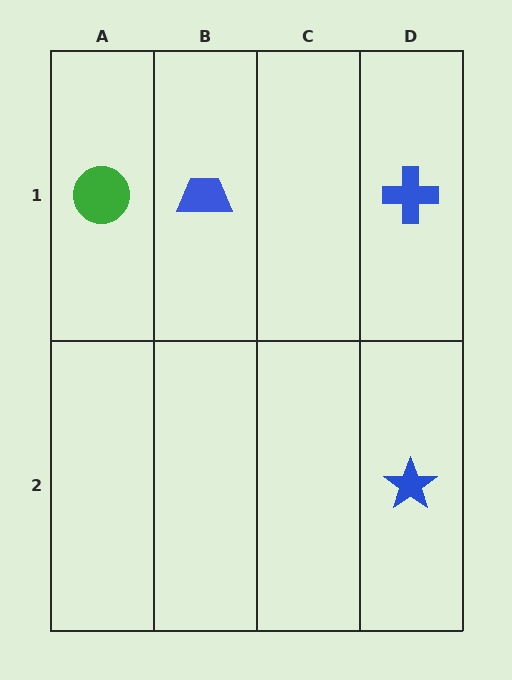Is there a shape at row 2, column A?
No, that cell is empty.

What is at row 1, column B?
A blue trapezoid.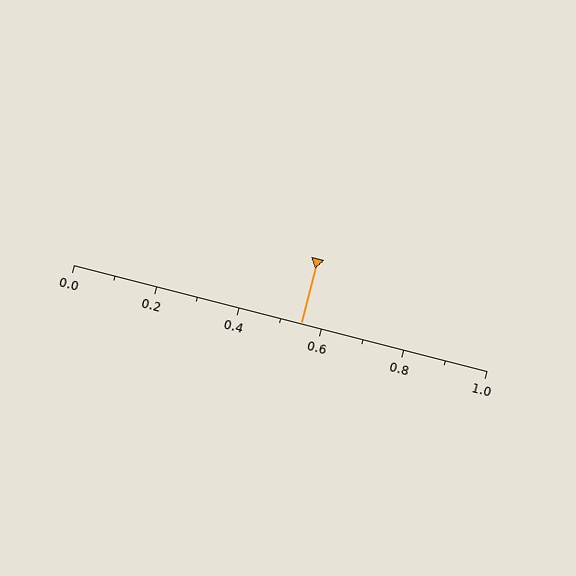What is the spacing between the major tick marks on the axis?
The major ticks are spaced 0.2 apart.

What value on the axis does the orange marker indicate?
The marker indicates approximately 0.55.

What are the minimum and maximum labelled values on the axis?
The axis runs from 0.0 to 1.0.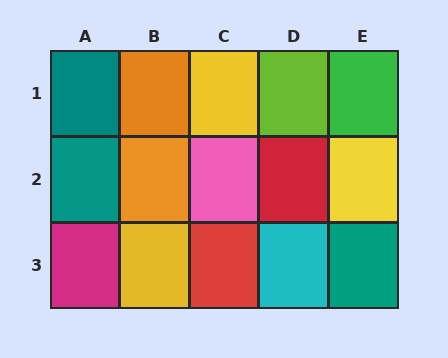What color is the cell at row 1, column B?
Orange.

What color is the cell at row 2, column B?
Orange.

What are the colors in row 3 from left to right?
Magenta, yellow, red, cyan, teal.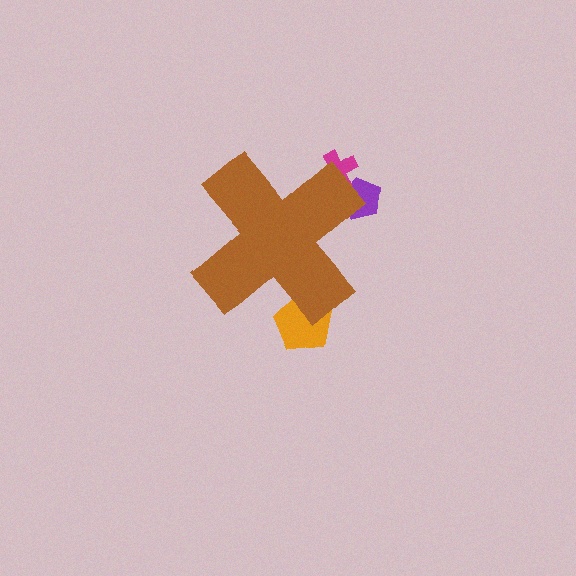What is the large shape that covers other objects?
A brown cross.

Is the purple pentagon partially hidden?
Yes, the purple pentagon is partially hidden behind the brown cross.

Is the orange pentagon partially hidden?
Yes, the orange pentagon is partially hidden behind the brown cross.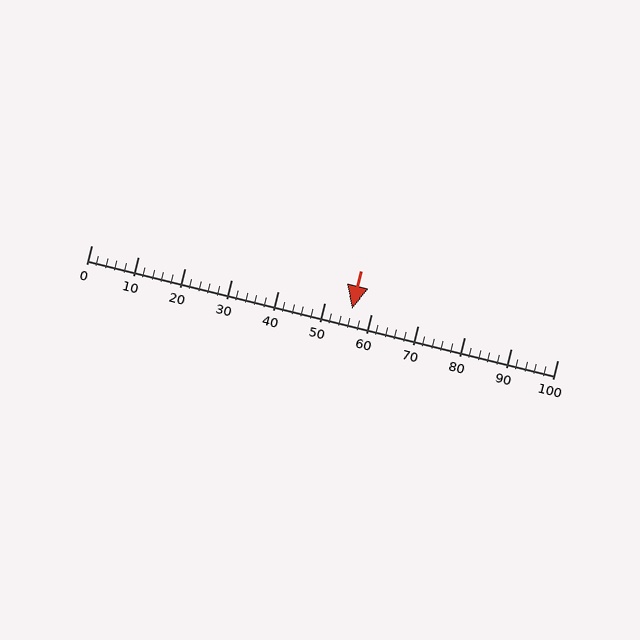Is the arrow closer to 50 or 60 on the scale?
The arrow is closer to 60.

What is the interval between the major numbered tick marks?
The major tick marks are spaced 10 units apart.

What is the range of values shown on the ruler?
The ruler shows values from 0 to 100.